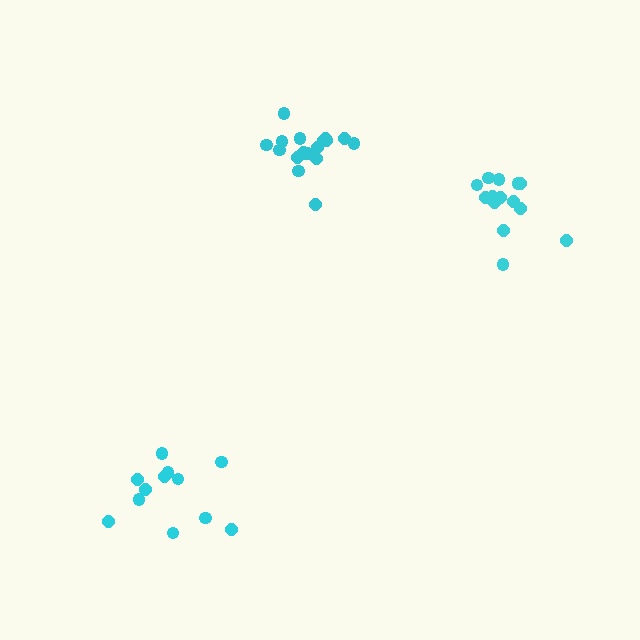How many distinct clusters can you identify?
There are 3 distinct clusters.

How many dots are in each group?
Group 1: 18 dots, Group 2: 12 dots, Group 3: 14 dots (44 total).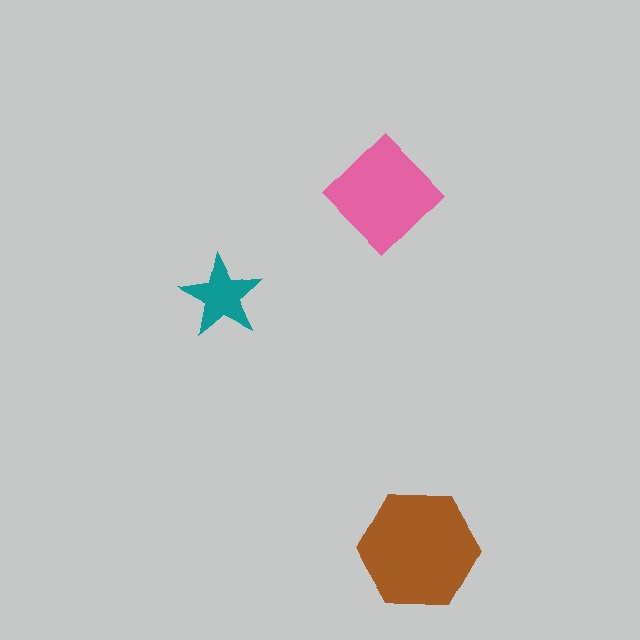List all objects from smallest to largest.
The teal star, the pink diamond, the brown hexagon.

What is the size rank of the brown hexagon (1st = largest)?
1st.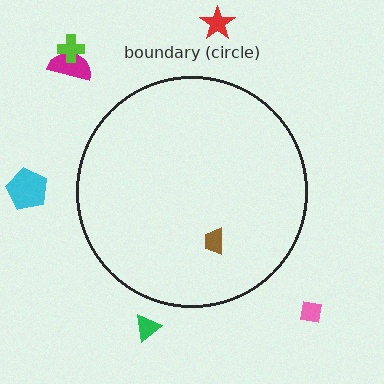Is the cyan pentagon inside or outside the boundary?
Outside.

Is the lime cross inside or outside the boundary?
Outside.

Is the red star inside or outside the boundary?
Outside.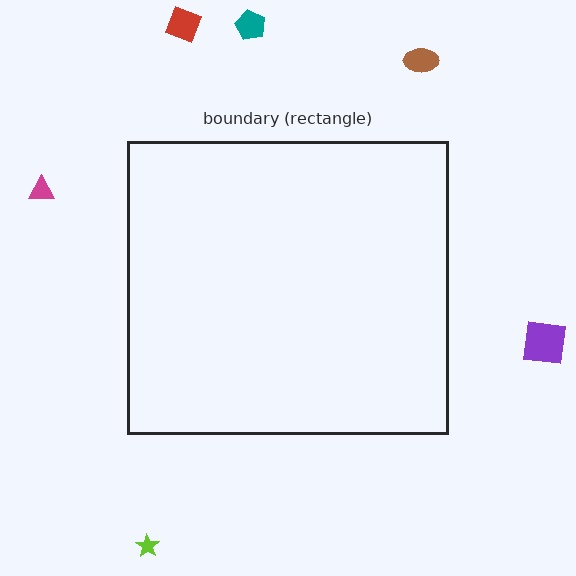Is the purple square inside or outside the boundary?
Outside.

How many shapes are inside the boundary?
0 inside, 6 outside.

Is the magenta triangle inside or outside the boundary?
Outside.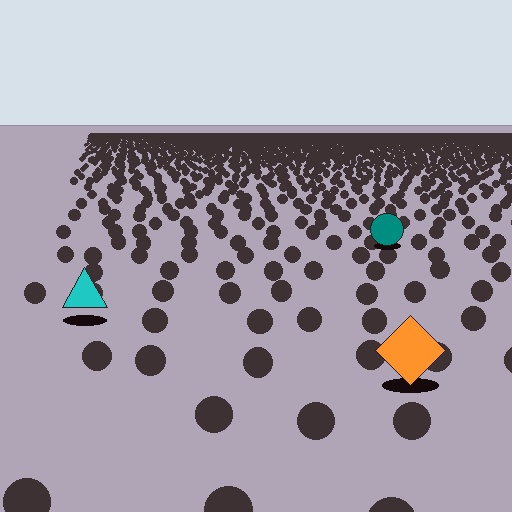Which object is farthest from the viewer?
The teal circle is farthest from the viewer. It appears smaller and the ground texture around it is denser.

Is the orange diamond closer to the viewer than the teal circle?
Yes. The orange diamond is closer — you can tell from the texture gradient: the ground texture is coarser near it.